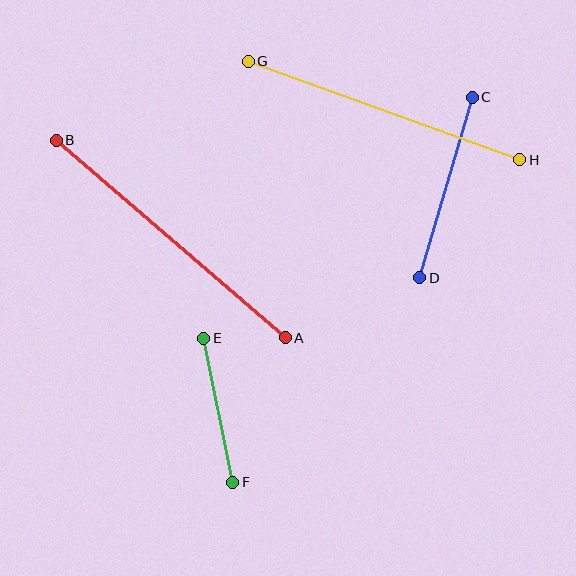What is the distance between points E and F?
The distance is approximately 147 pixels.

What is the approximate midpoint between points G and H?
The midpoint is at approximately (384, 111) pixels.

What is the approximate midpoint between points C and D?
The midpoint is at approximately (446, 187) pixels.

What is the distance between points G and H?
The distance is approximately 289 pixels.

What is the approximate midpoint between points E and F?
The midpoint is at approximately (218, 410) pixels.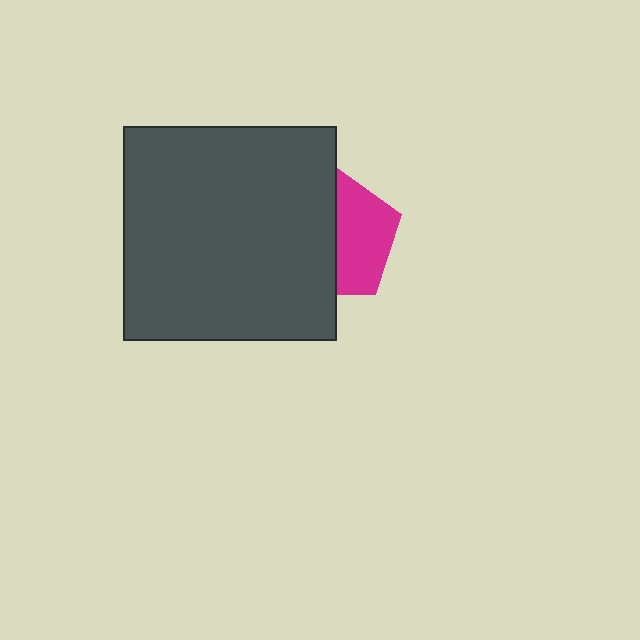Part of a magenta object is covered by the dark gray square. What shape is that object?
It is a pentagon.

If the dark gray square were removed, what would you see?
You would see the complete magenta pentagon.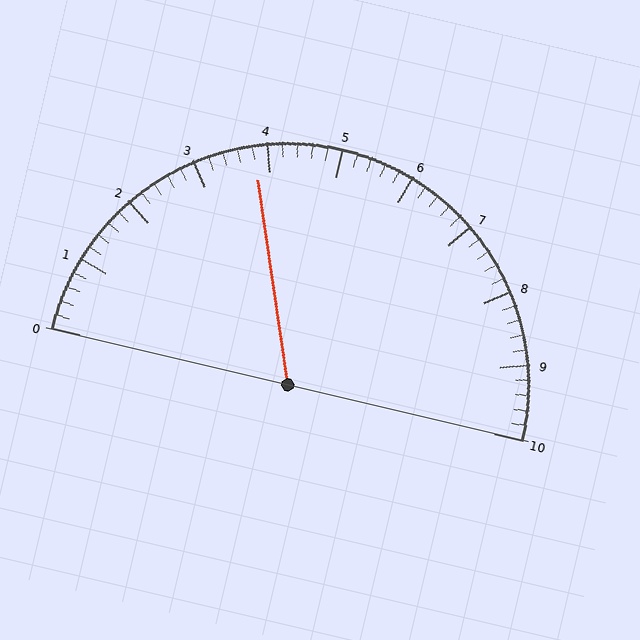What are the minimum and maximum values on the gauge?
The gauge ranges from 0 to 10.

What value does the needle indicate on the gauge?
The needle indicates approximately 3.8.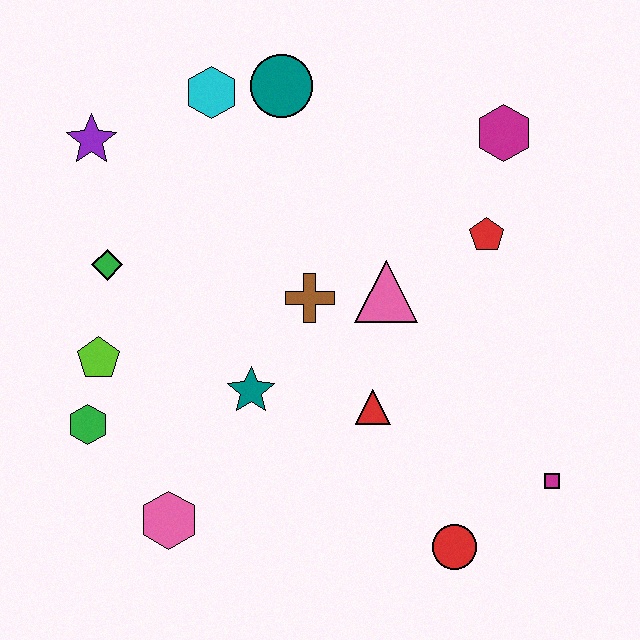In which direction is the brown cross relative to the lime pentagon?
The brown cross is to the right of the lime pentagon.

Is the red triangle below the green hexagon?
No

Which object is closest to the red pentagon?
The magenta hexagon is closest to the red pentagon.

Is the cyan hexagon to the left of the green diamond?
No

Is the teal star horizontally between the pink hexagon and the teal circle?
Yes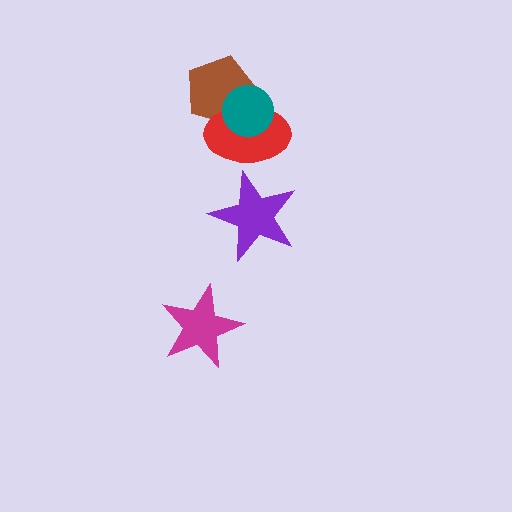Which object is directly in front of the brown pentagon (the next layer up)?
The red ellipse is directly in front of the brown pentagon.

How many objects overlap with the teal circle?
2 objects overlap with the teal circle.